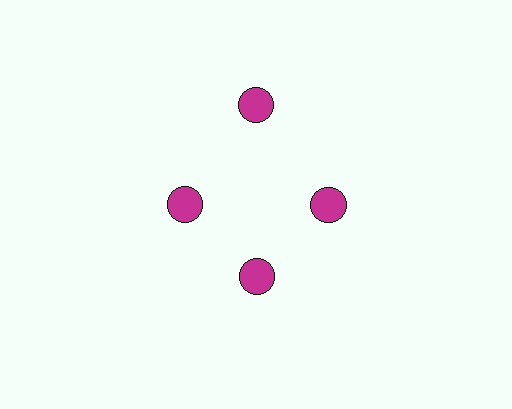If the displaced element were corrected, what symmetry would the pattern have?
It would have 4-fold rotational symmetry — the pattern would map onto itself every 90 degrees.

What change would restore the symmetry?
The symmetry would be restored by moving it inward, back onto the ring so that all 4 circles sit at equal angles and equal distance from the center.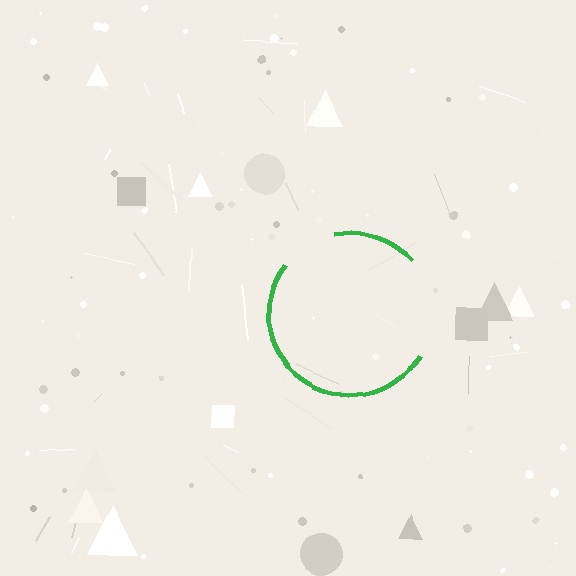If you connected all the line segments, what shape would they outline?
They would outline a circle.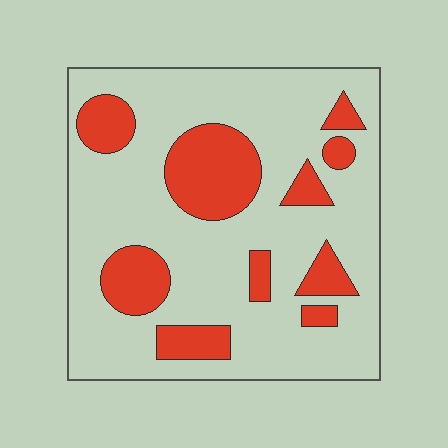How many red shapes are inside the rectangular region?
10.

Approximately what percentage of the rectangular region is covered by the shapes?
Approximately 25%.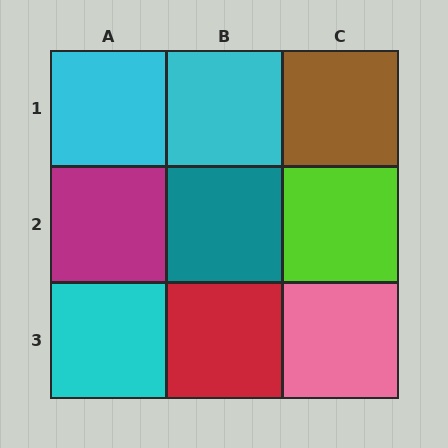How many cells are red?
1 cell is red.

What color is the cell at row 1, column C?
Brown.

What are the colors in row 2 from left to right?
Magenta, teal, lime.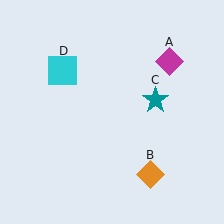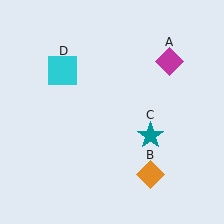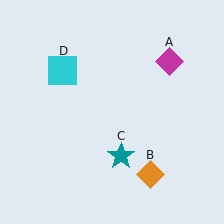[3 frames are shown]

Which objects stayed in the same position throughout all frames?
Magenta diamond (object A) and orange diamond (object B) and cyan square (object D) remained stationary.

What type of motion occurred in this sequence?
The teal star (object C) rotated clockwise around the center of the scene.